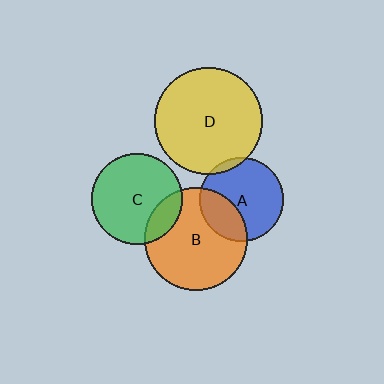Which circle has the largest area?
Circle D (yellow).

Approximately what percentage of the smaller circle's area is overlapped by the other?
Approximately 5%.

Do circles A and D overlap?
Yes.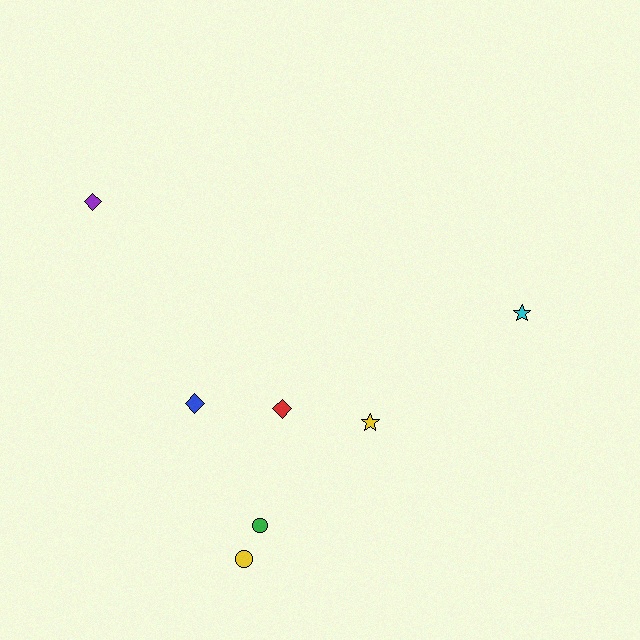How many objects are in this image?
There are 7 objects.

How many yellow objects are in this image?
There are 2 yellow objects.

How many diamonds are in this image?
There are 3 diamonds.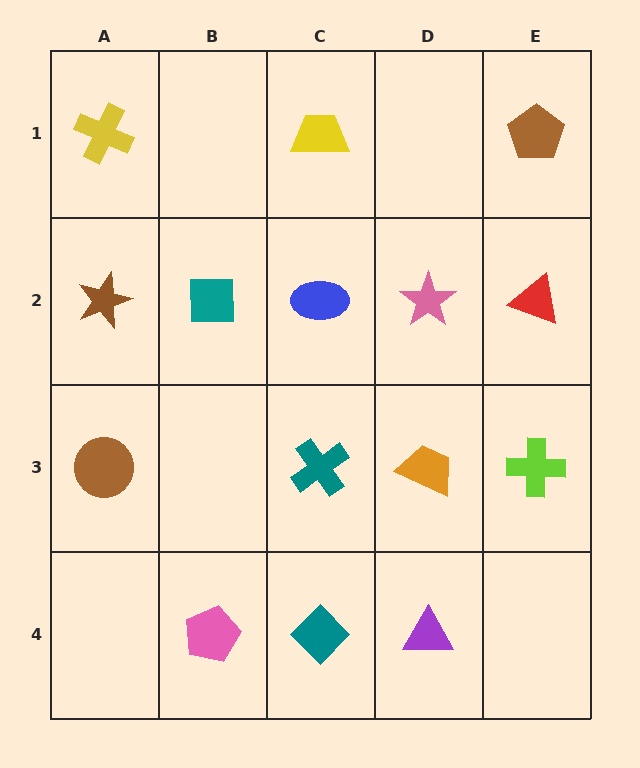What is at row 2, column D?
A pink star.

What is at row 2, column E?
A red triangle.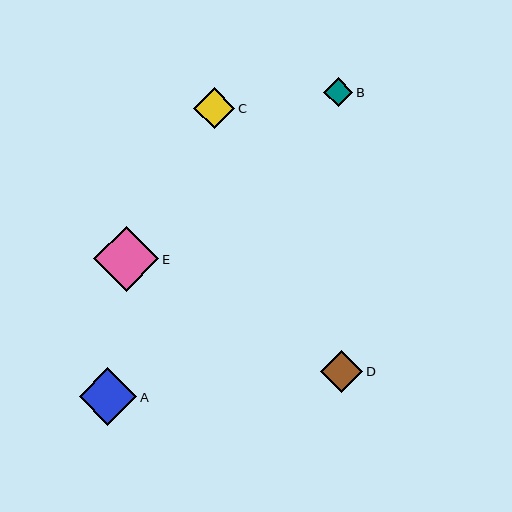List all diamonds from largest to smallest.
From largest to smallest: E, A, D, C, B.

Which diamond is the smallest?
Diamond B is the smallest with a size of approximately 29 pixels.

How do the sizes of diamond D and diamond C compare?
Diamond D and diamond C are approximately the same size.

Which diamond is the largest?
Diamond E is the largest with a size of approximately 65 pixels.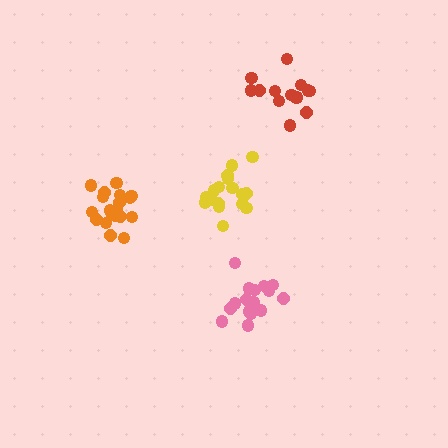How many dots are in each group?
Group 1: 17 dots, Group 2: 17 dots, Group 3: 19 dots, Group 4: 14 dots (67 total).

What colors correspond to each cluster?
The clusters are colored: pink, yellow, orange, red.